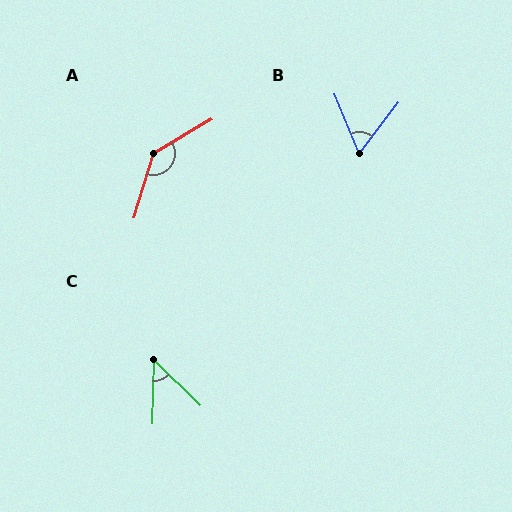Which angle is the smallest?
C, at approximately 47 degrees.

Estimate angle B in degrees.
Approximately 60 degrees.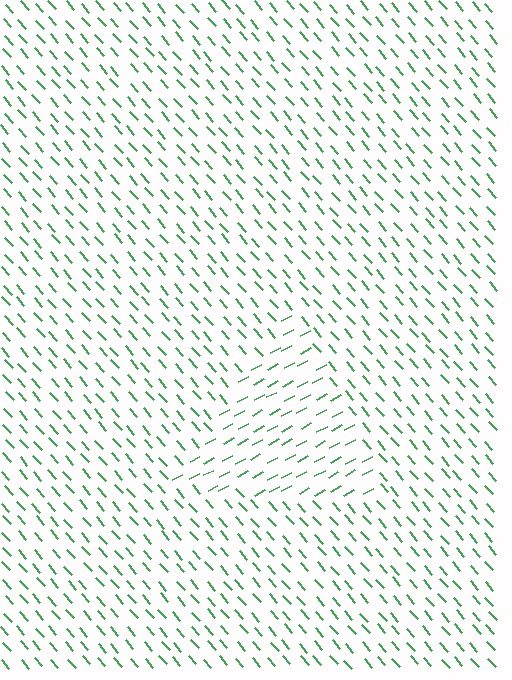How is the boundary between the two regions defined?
The boundary is defined purely by a change in line orientation (approximately 77 degrees difference). All lines are the same color and thickness.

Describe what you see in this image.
The image is filled with small green line segments. A triangle region in the image has lines oriented differently from the surrounding lines, creating a visible texture boundary.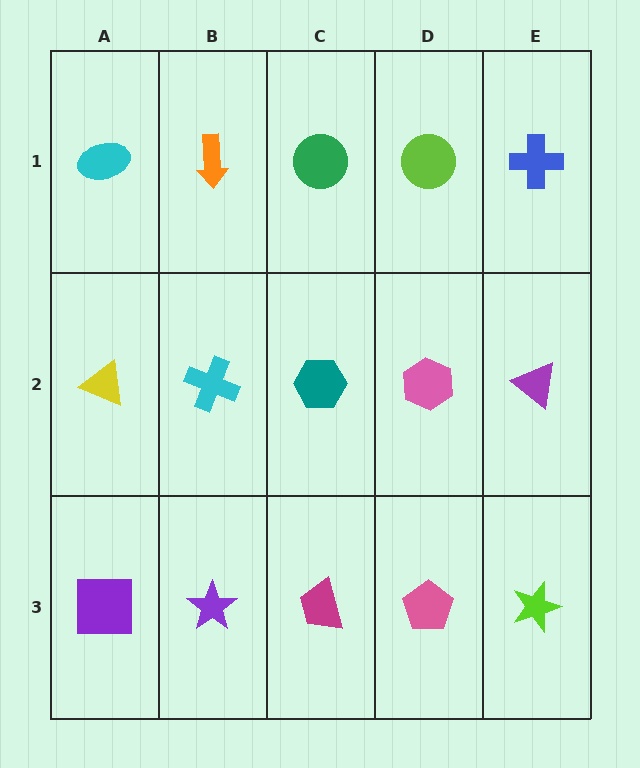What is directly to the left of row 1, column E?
A lime circle.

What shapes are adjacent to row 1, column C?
A teal hexagon (row 2, column C), an orange arrow (row 1, column B), a lime circle (row 1, column D).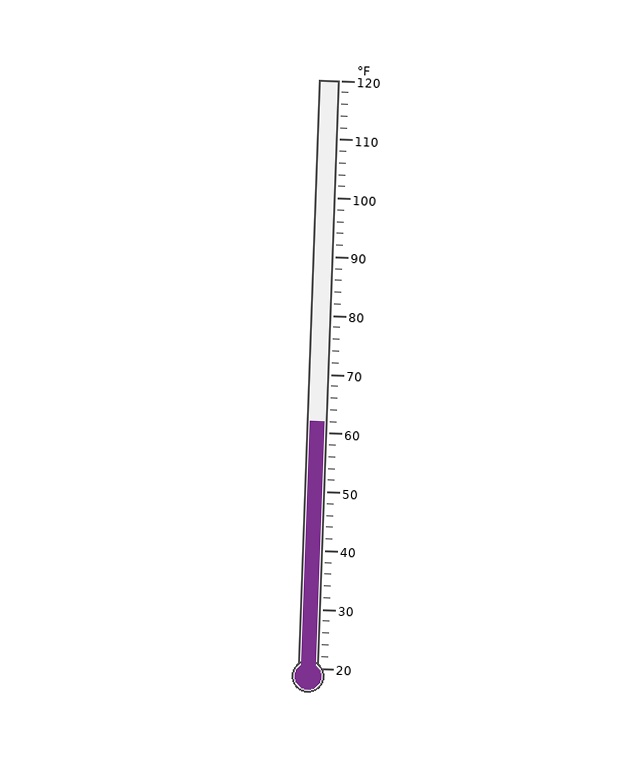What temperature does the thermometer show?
The thermometer shows approximately 62°F.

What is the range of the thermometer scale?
The thermometer scale ranges from 20°F to 120°F.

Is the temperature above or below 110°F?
The temperature is below 110°F.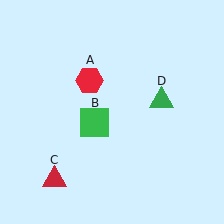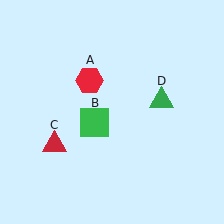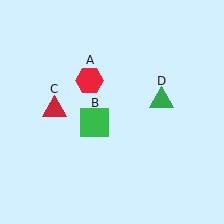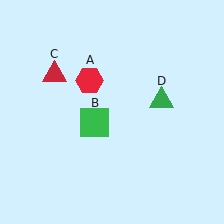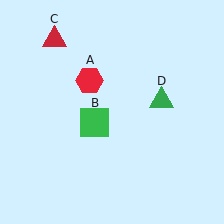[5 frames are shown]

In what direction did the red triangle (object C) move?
The red triangle (object C) moved up.